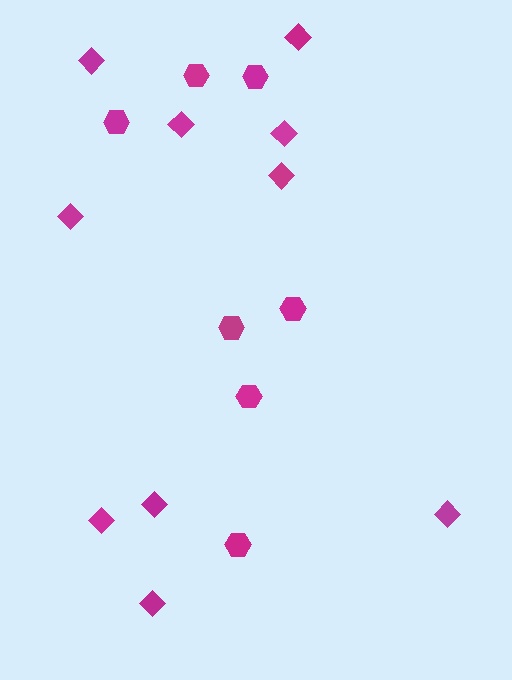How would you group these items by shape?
There are 2 groups: one group of diamonds (10) and one group of hexagons (7).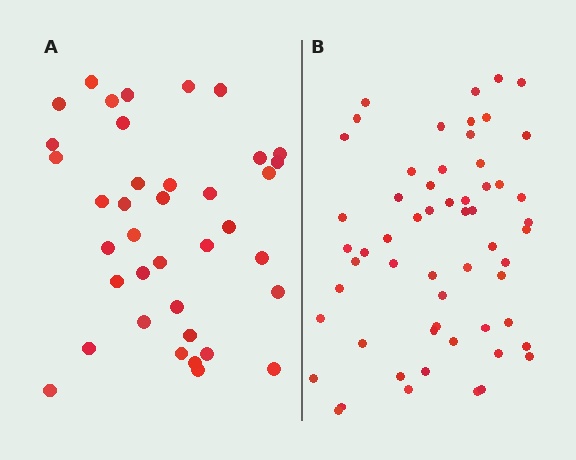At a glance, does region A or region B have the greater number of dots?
Region B (the right region) has more dots.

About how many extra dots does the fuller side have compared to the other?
Region B has approximately 20 more dots than region A.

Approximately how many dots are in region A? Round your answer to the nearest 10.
About 40 dots. (The exact count is 38, which rounds to 40.)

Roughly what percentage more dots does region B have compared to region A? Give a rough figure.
About 55% more.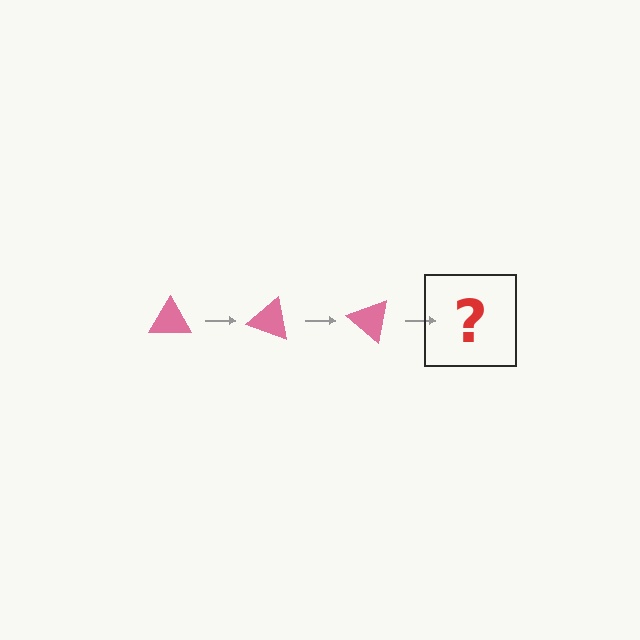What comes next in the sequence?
The next element should be a pink triangle rotated 60 degrees.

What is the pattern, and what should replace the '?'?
The pattern is that the triangle rotates 20 degrees each step. The '?' should be a pink triangle rotated 60 degrees.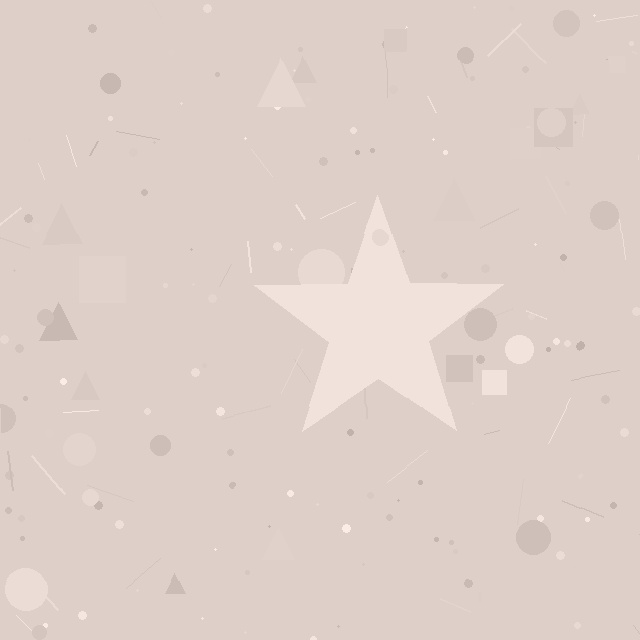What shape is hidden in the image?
A star is hidden in the image.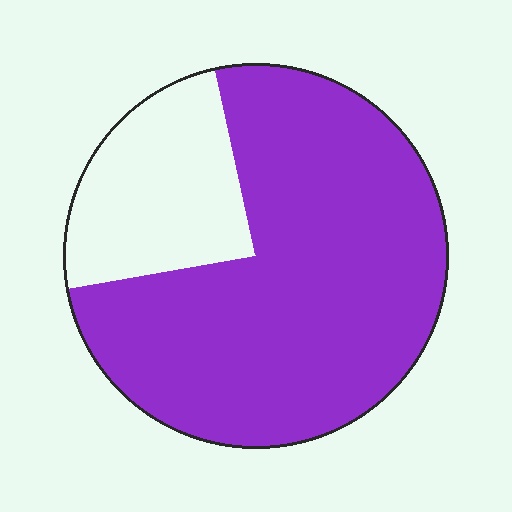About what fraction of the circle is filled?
About three quarters (3/4).